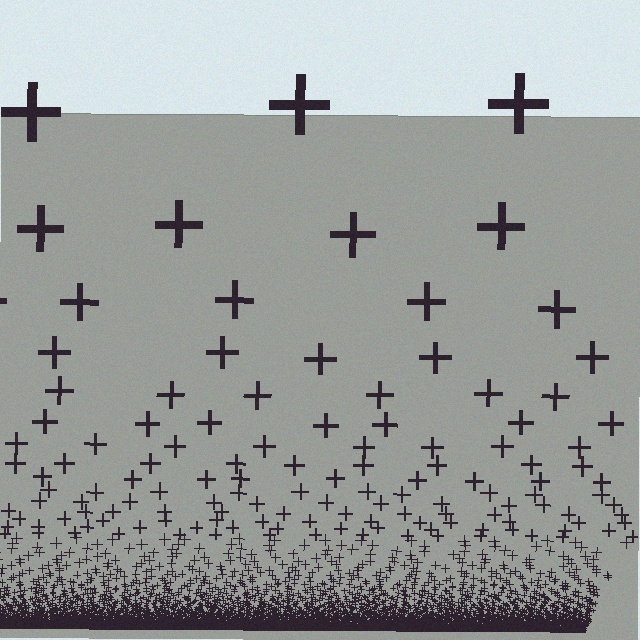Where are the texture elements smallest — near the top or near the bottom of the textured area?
Near the bottom.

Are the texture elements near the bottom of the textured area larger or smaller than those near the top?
Smaller. The gradient is inverted — elements near the bottom are smaller and denser.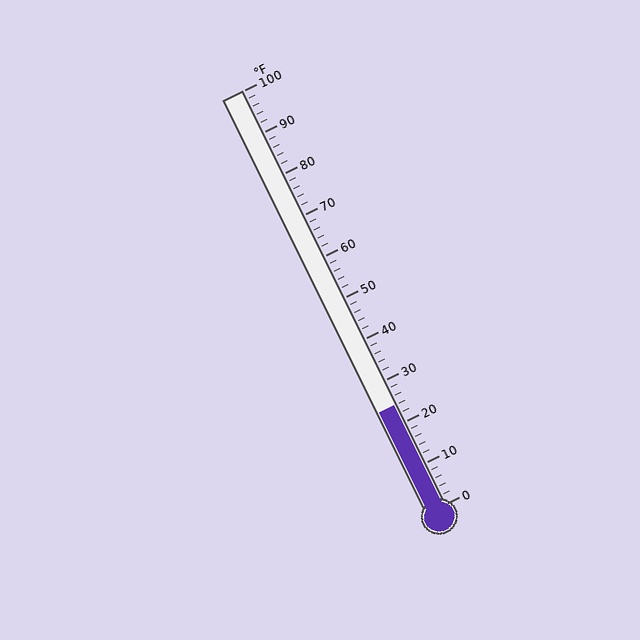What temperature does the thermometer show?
The thermometer shows approximately 24°F.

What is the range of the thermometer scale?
The thermometer scale ranges from 0°F to 100°F.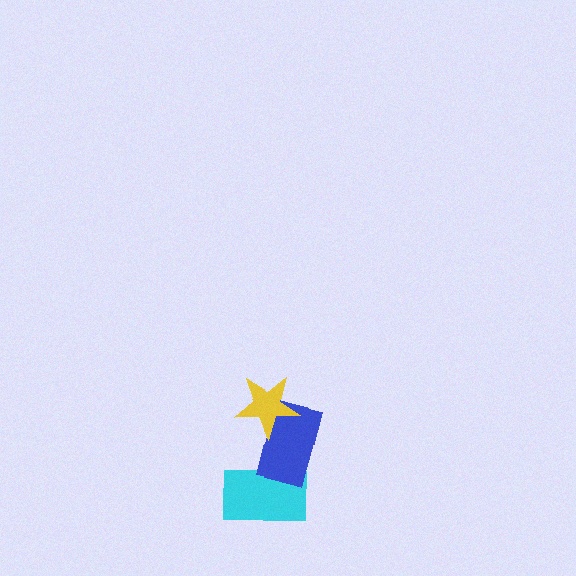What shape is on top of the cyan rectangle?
The blue rectangle is on top of the cyan rectangle.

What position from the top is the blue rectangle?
The blue rectangle is 2nd from the top.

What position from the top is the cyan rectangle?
The cyan rectangle is 3rd from the top.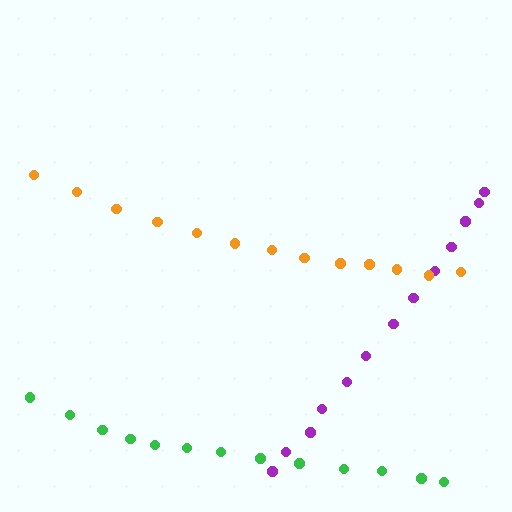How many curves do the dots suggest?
There are 3 distinct paths.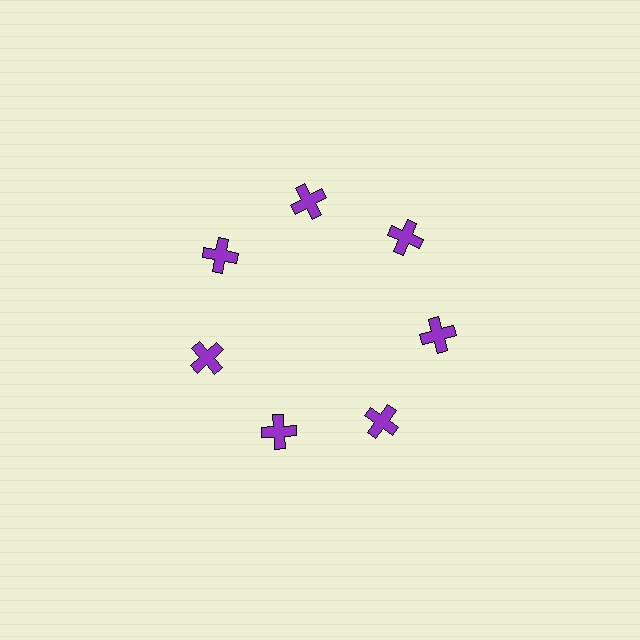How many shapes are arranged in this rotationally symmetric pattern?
There are 7 shapes, arranged in 7 groups of 1.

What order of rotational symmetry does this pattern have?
This pattern has 7-fold rotational symmetry.